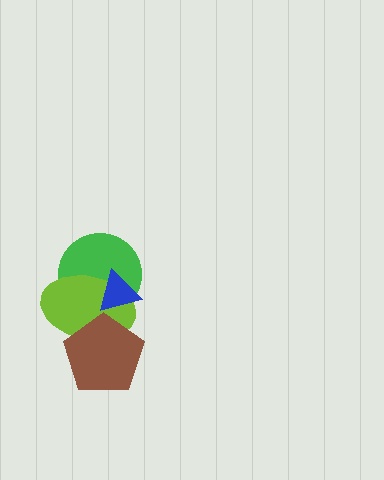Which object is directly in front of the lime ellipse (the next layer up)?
The blue triangle is directly in front of the lime ellipse.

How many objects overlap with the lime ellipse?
3 objects overlap with the lime ellipse.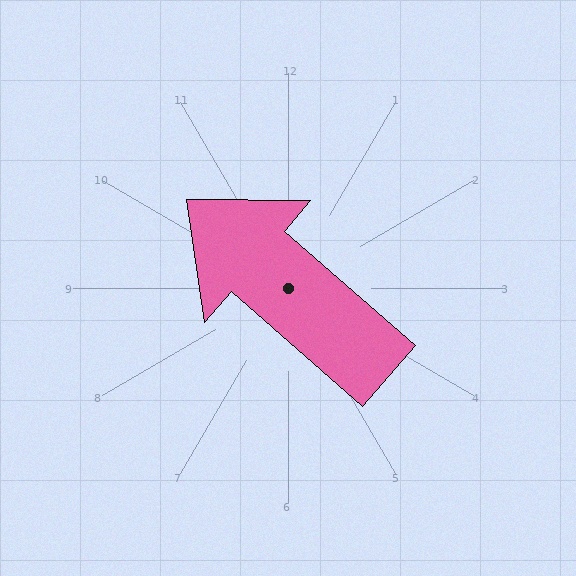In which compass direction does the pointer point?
Northwest.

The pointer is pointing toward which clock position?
Roughly 10 o'clock.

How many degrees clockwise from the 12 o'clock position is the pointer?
Approximately 311 degrees.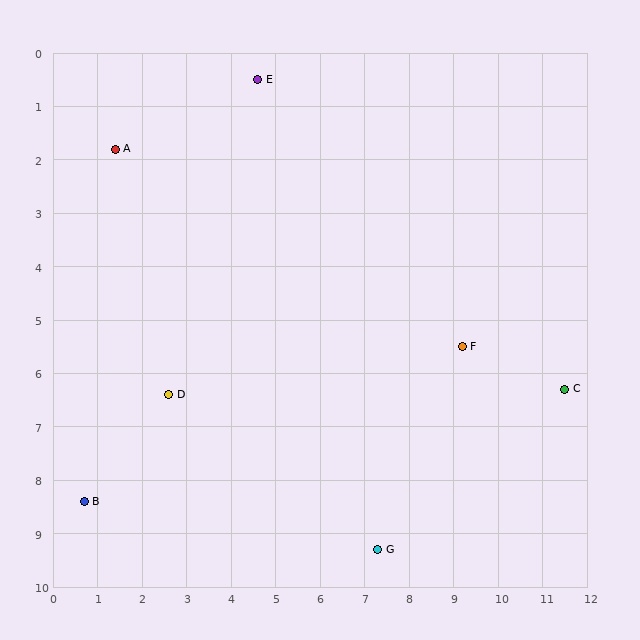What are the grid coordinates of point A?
Point A is at approximately (1.4, 1.8).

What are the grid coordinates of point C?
Point C is at approximately (11.5, 6.3).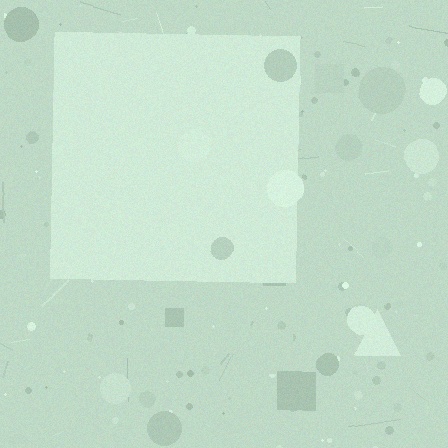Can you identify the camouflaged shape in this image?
The camouflaged shape is a square.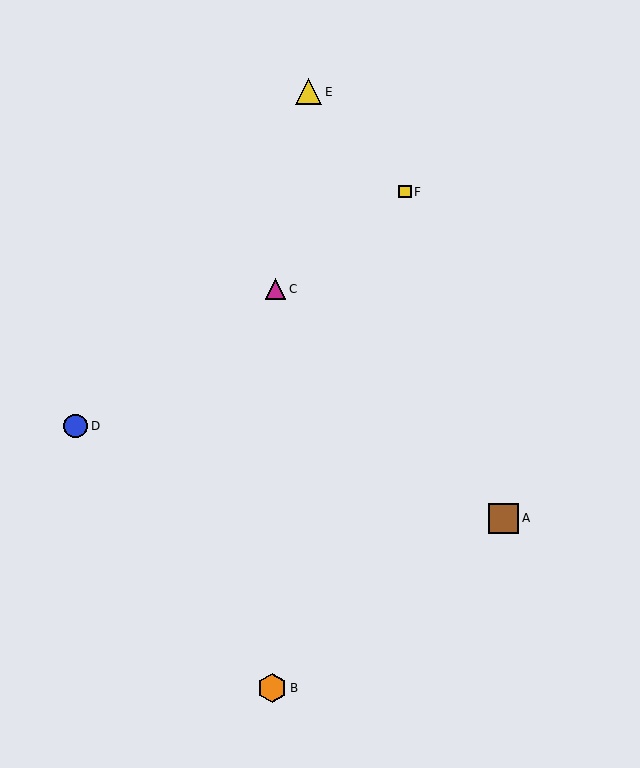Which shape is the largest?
The brown square (labeled A) is the largest.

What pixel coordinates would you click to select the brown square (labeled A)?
Click at (504, 518) to select the brown square A.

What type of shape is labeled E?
Shape E is a yellow triangle.